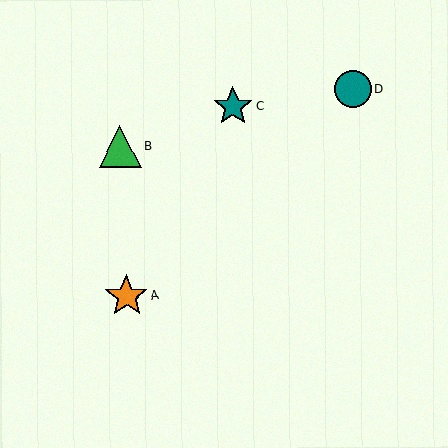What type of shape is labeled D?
Shape D is a teal circle.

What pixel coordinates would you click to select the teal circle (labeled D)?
Click at (353, 89) to select the teal circle D.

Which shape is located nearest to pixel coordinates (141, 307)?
The orange star (labeled A) at (127, 296) is nearest to that location.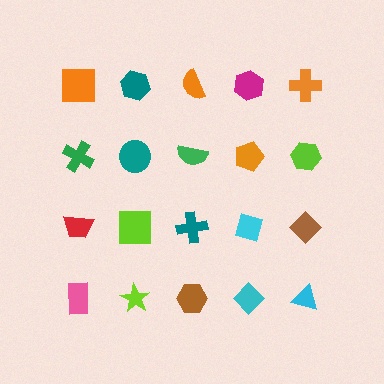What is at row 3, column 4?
A cyan diamond.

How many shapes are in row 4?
5 shapes.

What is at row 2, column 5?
A lime hexagon.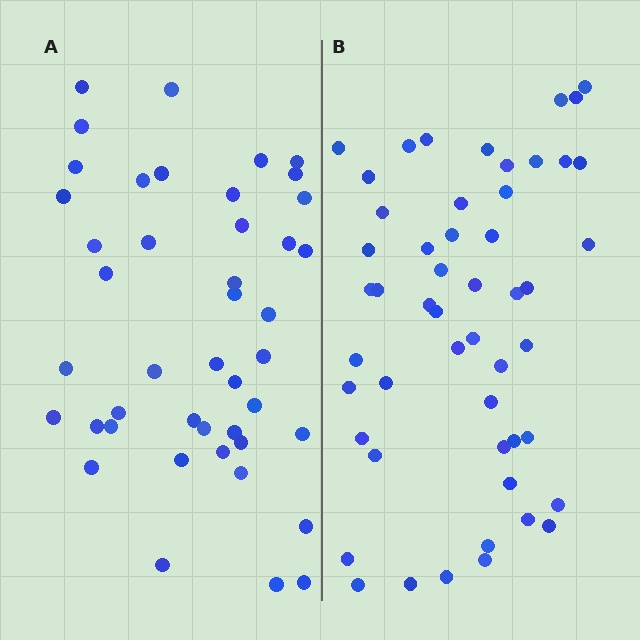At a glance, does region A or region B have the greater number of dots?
Region B (the right region) has more dots.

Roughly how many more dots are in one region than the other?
Region B has roughly 8 or so more dots than region A.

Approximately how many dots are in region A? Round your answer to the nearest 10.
About 40 dots. (The exact count is 44, which rounds to 40.)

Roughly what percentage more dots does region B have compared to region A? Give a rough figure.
About 15% more.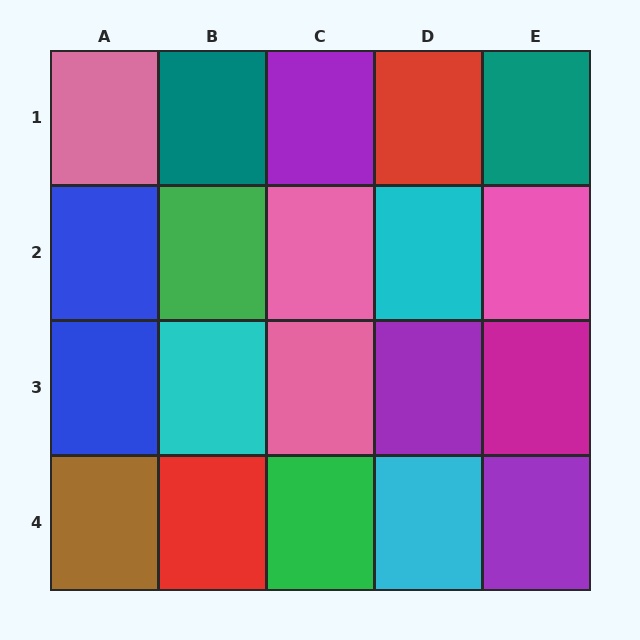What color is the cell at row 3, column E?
Magenta.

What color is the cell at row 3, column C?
Pink.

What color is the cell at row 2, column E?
Pink.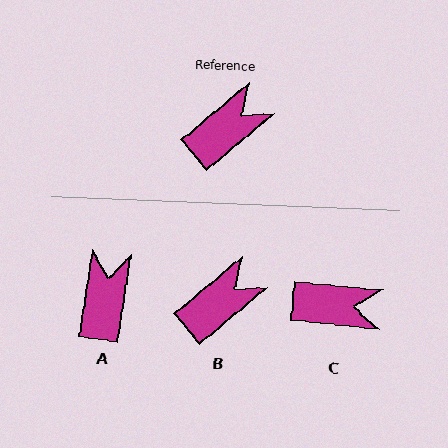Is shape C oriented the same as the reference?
No, it is off by about 46 degrees.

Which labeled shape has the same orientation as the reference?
B.